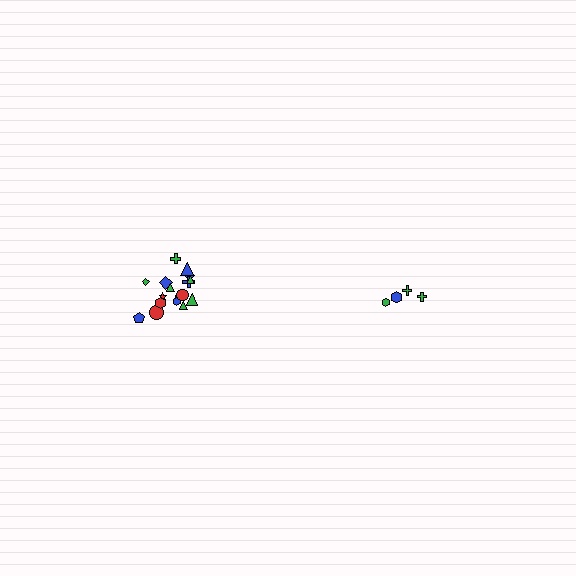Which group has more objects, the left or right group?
The left group.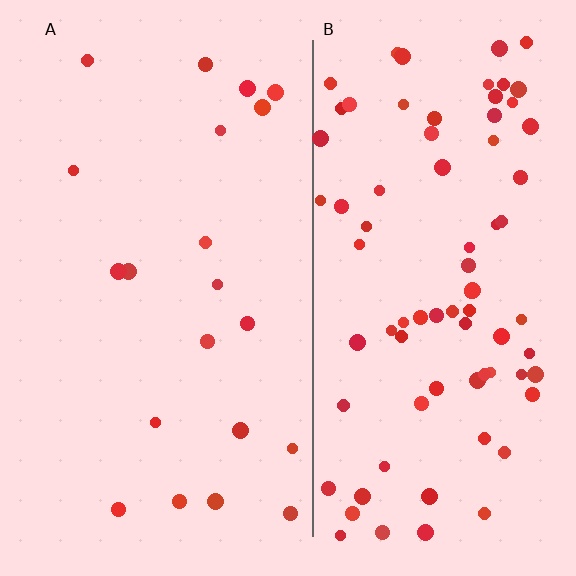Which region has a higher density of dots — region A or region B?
B (the right).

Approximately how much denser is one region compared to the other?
Approximately 3.9× — region B over region A.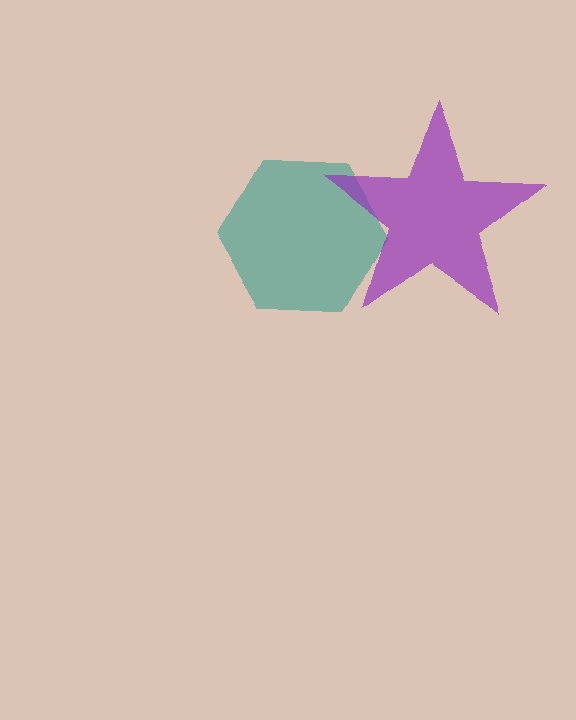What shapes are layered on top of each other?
The layered shapes are: a teal hexagon, a purple star.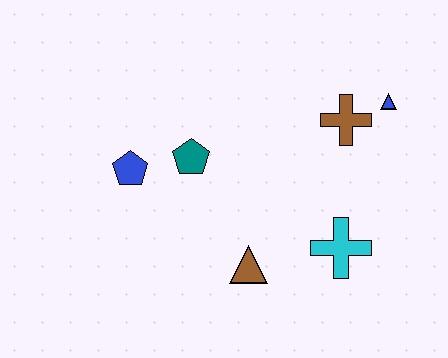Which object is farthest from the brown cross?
The blue pentagon is farthest from the brown cross.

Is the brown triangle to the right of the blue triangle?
No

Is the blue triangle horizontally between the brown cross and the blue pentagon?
No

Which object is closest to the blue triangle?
The brown cross is closest to the blue triangle.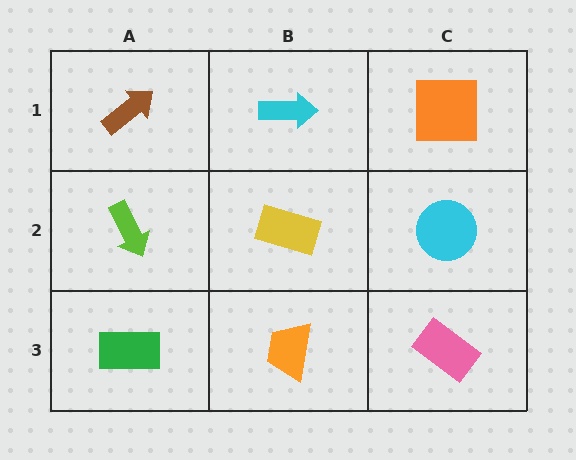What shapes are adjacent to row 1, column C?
A cyan circle (row 2, column C), a cyan arrow (row 1, column B).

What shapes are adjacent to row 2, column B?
A cyan arrow (row 1, column B), an orange trapezoid (row 3, column B), a lime arrow (row 2, column A), a cyan circle (row 2, column C).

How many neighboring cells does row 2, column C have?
3.